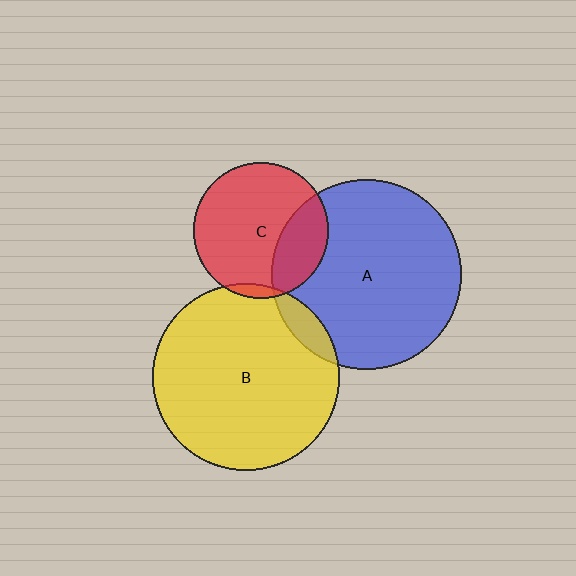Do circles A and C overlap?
Yes.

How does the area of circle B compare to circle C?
Approximately 1.9 times.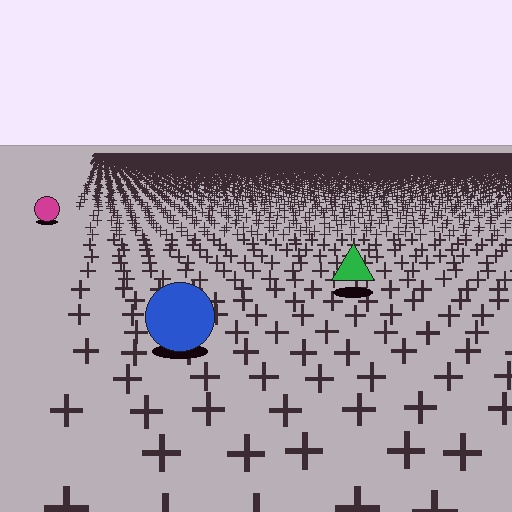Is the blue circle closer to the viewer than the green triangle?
Yes. The blue circle is closer — you can tell from the texture gradient: the ground texture is coarser near it.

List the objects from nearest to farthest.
From nearest to farthest: the blue circle, the green triangle, the magenta circle.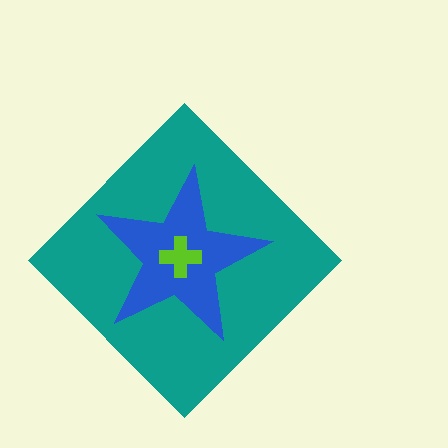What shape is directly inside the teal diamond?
The blue star.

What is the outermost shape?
The teal diamond.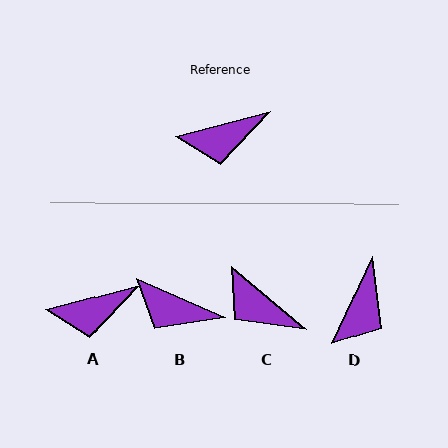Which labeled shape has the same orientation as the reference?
A.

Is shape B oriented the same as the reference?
No, it is off by about 38 degrees.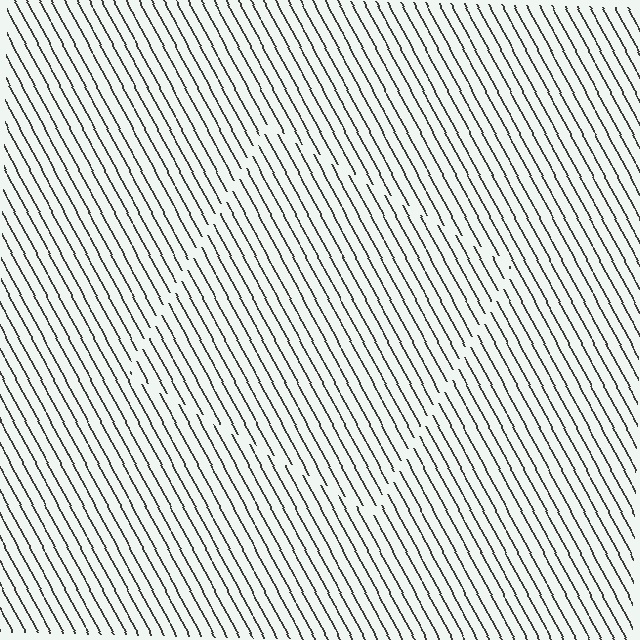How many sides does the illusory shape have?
4 sides — the line-ends trace a square.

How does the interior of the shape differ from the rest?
The interior of the shape contains the same grating, shifted by half a period — the contour is defined by the phase discontinuity where line-ends from the inner and outer gratings abut.